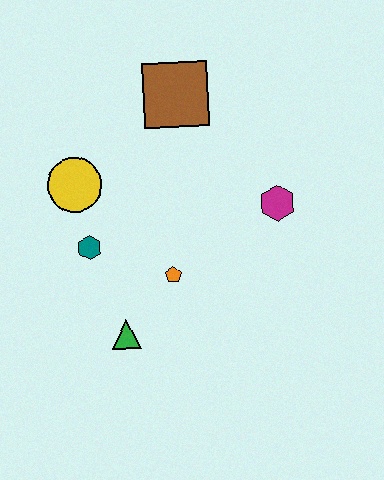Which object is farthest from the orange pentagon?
The brown square is farthest from the orange pentagon.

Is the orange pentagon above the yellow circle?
No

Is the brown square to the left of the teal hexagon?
No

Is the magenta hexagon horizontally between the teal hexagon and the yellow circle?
No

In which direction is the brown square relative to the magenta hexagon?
The brown square is above the magenta hexagon.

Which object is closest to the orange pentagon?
The green triangle is closest to the orange pentagon.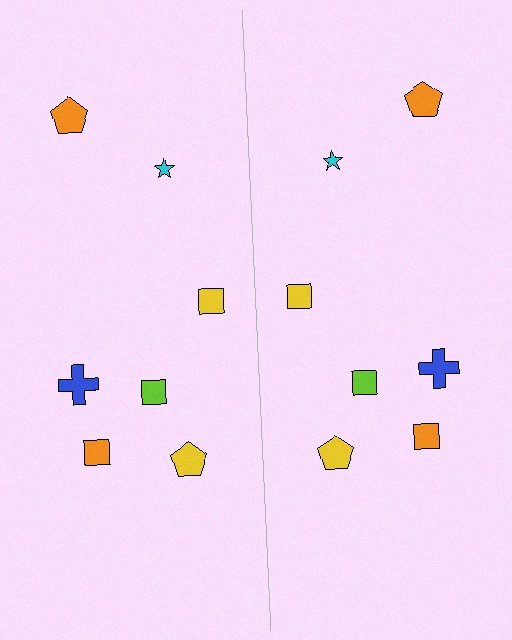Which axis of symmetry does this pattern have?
The pattern has a vertical axis of symmetry running through the center of the image.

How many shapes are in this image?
There are 14 shapes in this image.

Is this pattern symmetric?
Yes, this pattern has bilateral (reflection) symmetry.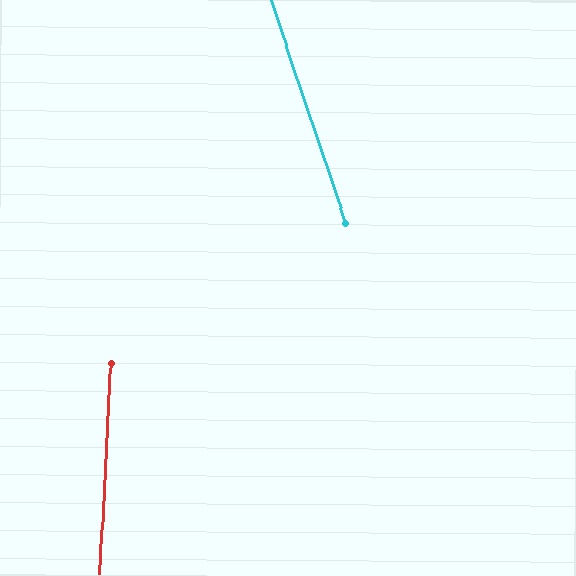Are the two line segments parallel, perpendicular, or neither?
Neither parallel nor perpendicular — they differ by about 22°.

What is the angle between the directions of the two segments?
Approximately 22 degrees.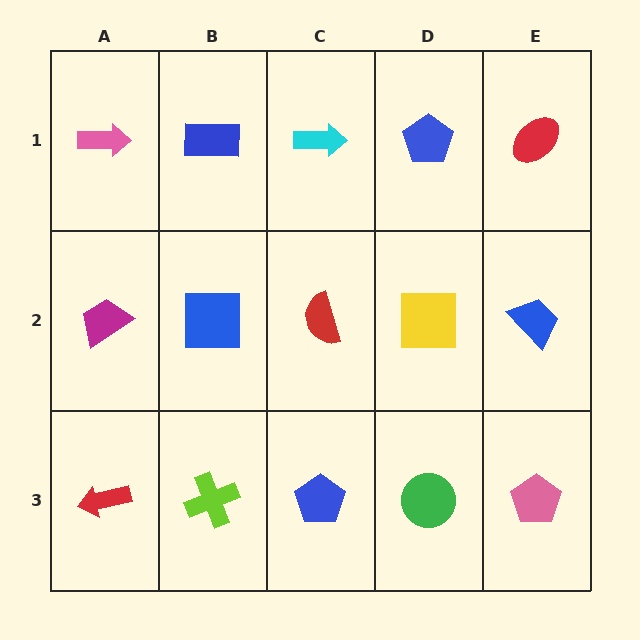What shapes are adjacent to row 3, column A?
A magenta trapezoid (row 2, column A), a lime cross (row 3, column B).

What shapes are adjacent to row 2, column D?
A blue pentagon (row 1, column D), a green circle (row 3, column D), a red semicircle (row 2, column C), a blue trapezoid (row 2, column E).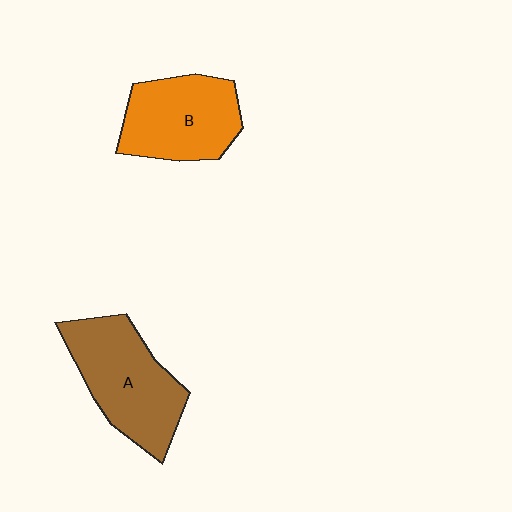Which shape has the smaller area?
Shape B (orange).